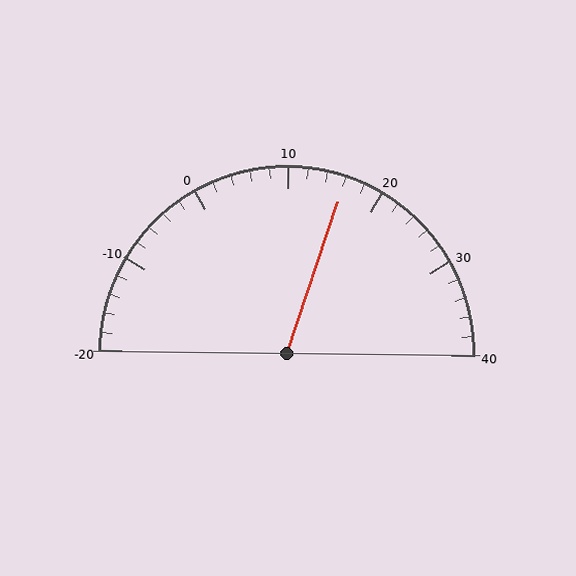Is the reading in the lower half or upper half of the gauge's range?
The reading is in the upper half of the range (-20 to 40).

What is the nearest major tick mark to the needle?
The nearest major tick mark is 20.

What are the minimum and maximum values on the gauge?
The gauge ranges from -20 to 40.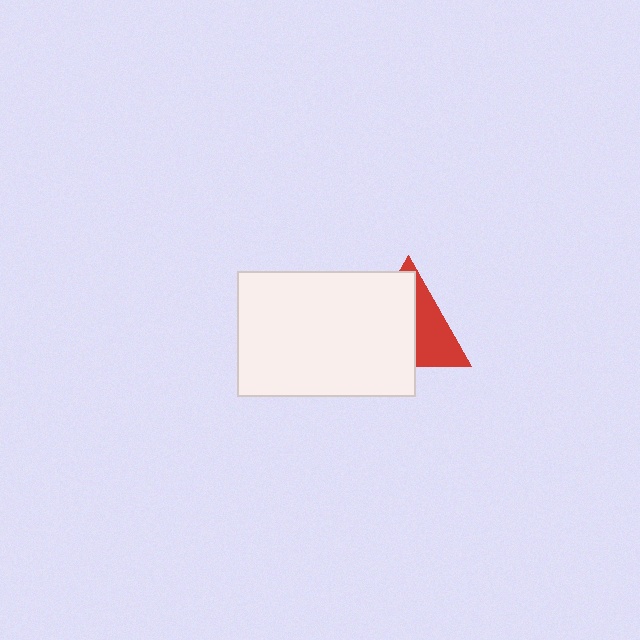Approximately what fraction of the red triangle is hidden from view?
Roughly 59% of the red triangle is hidden behind the white rectangle.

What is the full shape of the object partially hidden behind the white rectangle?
The partially hidden object is a red triangle.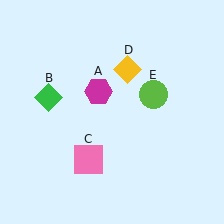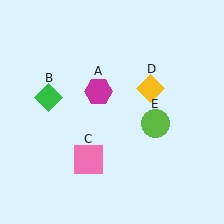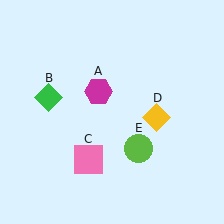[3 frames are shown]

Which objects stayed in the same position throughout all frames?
Magenta hexagon (object A) and green diamond (object B) and pink square (object C) remained stationary.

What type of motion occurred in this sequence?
The yellow diamond (object D), lime circle (object E) rotated clockwise around the center of the scene.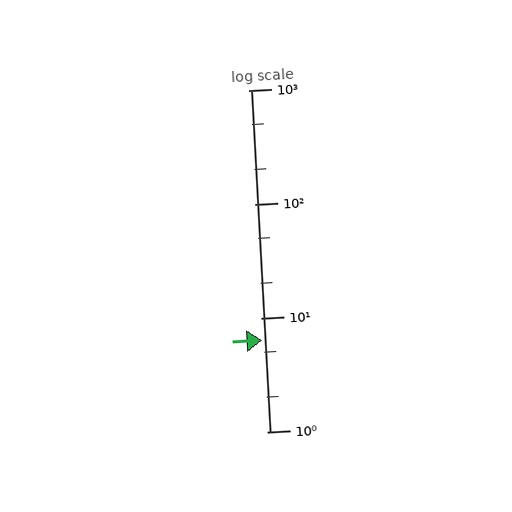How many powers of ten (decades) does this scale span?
The scale spans 3 decades, from 1 to 1000.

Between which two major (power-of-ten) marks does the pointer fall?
The pointer is between 1 and 10.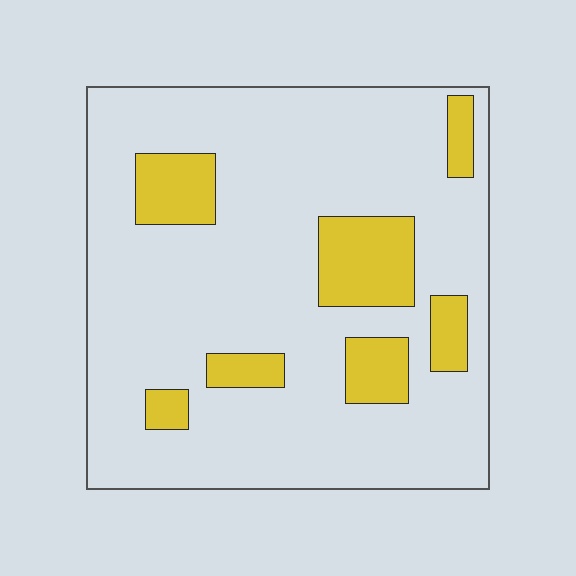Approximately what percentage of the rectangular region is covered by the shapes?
Approximately 20%.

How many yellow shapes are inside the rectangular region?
7.